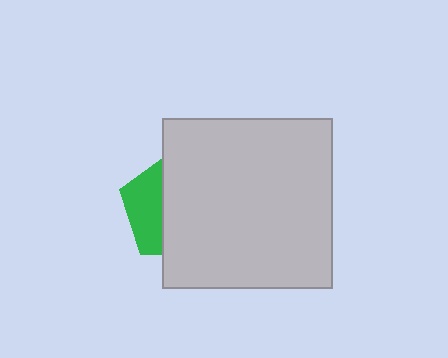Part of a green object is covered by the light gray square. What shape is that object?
It is a pentagon.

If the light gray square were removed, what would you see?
You would see the complete green pentagon.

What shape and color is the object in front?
The object in front is a light gray square.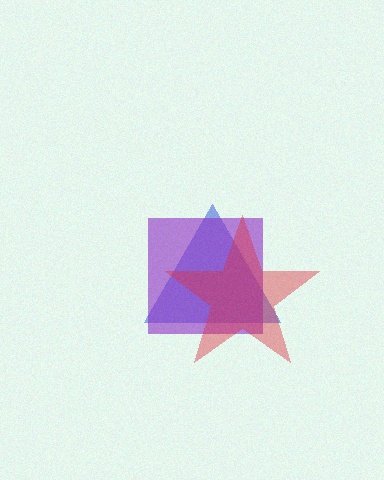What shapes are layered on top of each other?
The layered shapes are: a blue triangle, a purple square, a red star.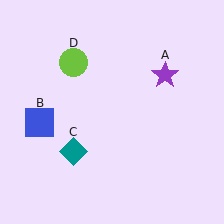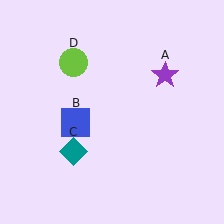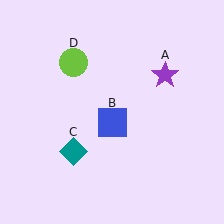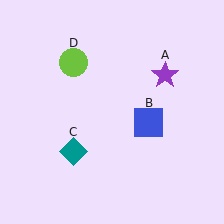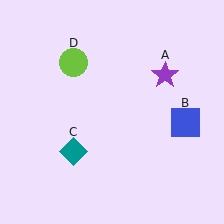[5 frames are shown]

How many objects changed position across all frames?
1 object changed position: blue square (object B).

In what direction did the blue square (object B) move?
The blue square (object B) moved right.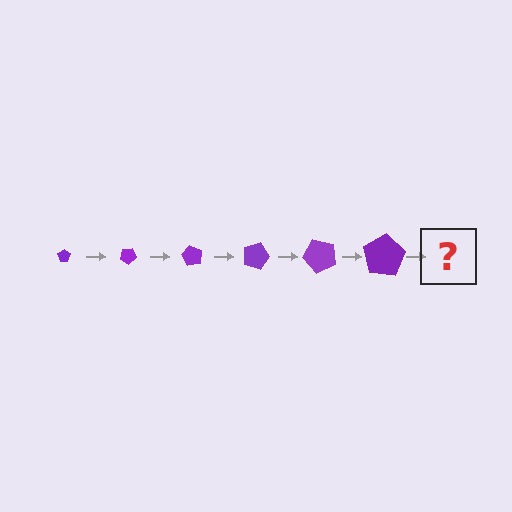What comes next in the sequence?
The next element should be a pentagon, larger than the previous one and rotated 180 degrees from the start.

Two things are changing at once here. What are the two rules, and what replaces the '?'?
The two rules are that the pentagon grows larger each step and it rotates 30 degrees each step. The '?' should be a pentagon, larger than the previous one and rotated 180 degrees from the start.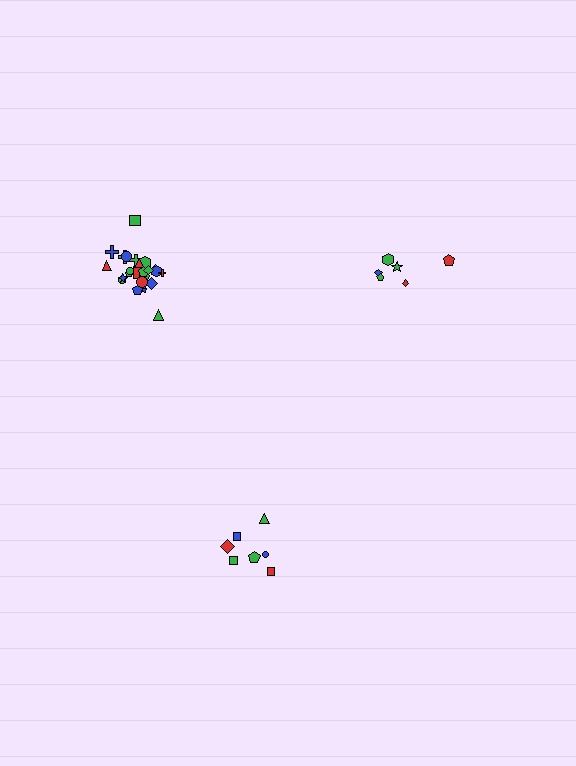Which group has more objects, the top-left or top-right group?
The top-left group.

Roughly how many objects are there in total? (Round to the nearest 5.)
Roughly 40 objects in total.